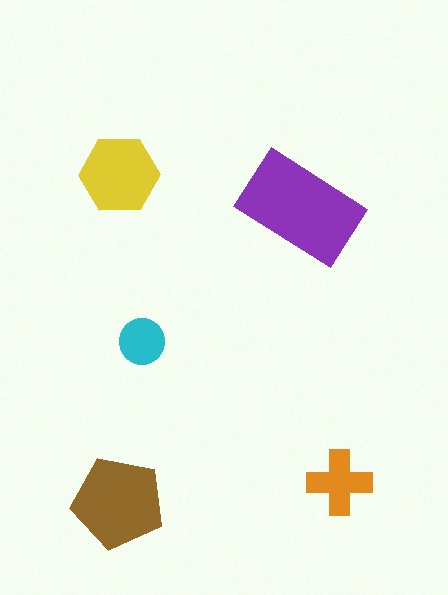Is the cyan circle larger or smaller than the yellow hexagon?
Smaller.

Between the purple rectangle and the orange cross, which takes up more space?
The purple rectangle.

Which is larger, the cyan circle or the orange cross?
The orange cross.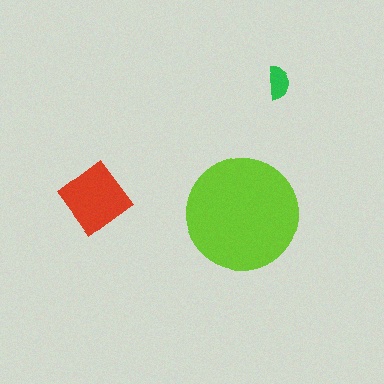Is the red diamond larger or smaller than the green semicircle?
Larger.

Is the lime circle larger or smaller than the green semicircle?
Larger.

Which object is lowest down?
The lime circle is bottommost.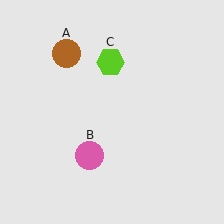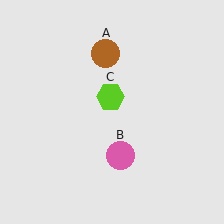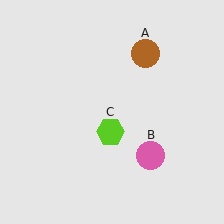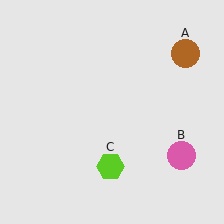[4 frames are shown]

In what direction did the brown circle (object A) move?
The brown circle (object A) moved right.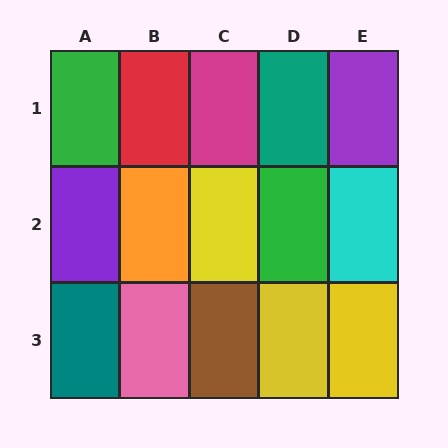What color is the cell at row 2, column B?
Orange.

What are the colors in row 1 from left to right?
Green, red, magenta, teal, purple.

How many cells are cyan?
1 cell is cyan.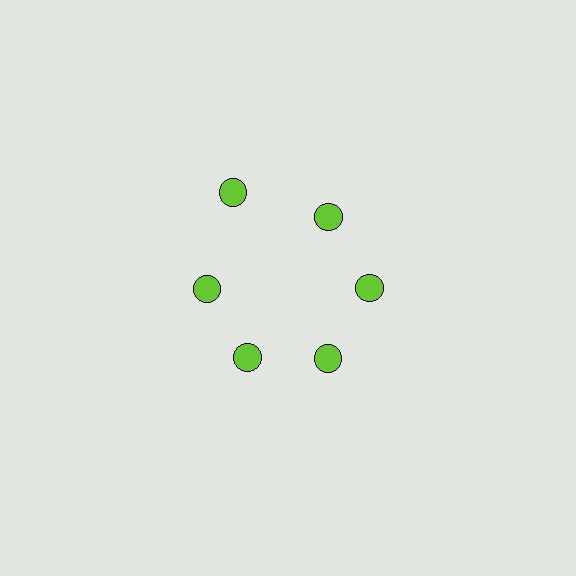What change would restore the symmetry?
The symmetry would be restored by moving it inward, back onto the ring so that all 6 circles sit at equal angles and equal distance from the center.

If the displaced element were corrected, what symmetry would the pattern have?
It would have 6-fold rotational symmetry — the pattern would map onto itself every 60 degrees.